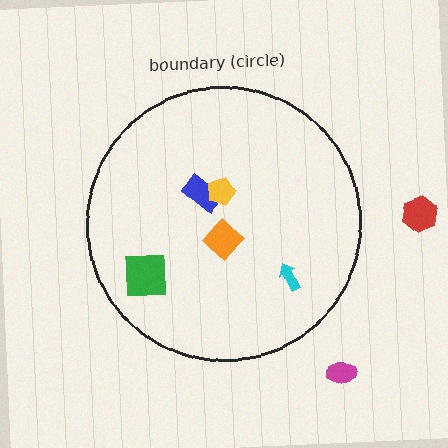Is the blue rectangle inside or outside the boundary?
Inside.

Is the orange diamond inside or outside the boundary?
Inside.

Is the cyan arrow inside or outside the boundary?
Inside.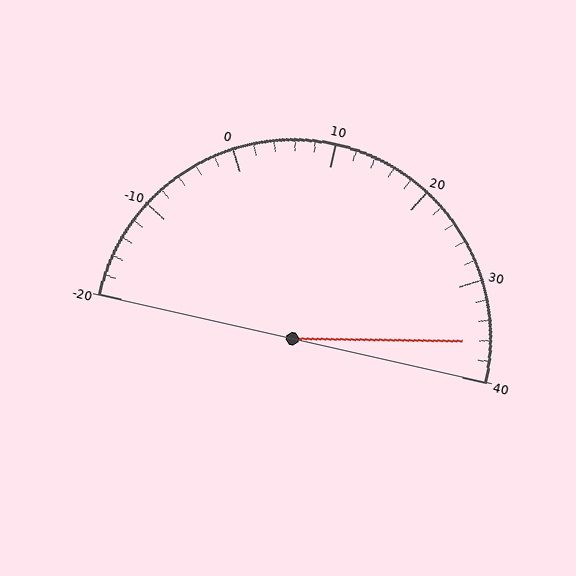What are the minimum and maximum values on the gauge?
The gauge ranges from -20 to 40.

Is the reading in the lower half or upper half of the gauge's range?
The reading is in the upper half of the range (-20 to 40).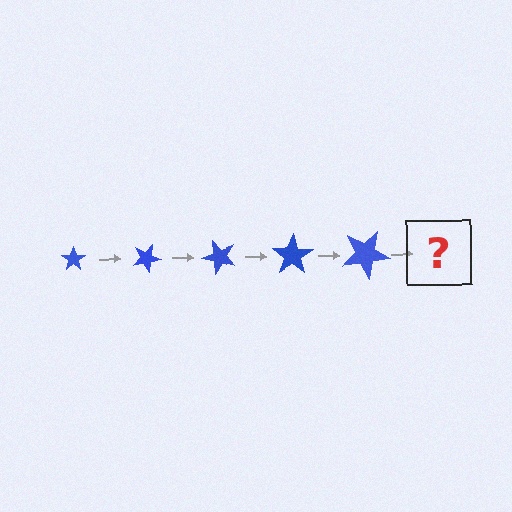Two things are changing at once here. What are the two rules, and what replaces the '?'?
The two rules are that the star grows larger each step and it rotates 25 degrees each step. The '?' should be a star, larger than the previous one and rotated 125 degrees from the start.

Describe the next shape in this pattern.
It should be a star, larger than the previous one and rotated 125 degrees from the start.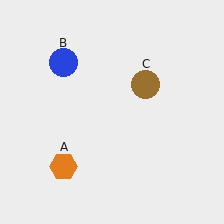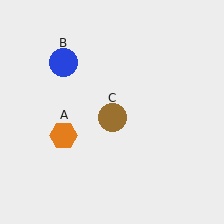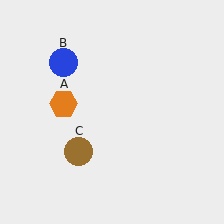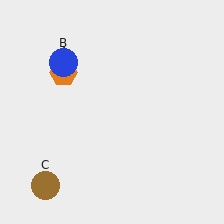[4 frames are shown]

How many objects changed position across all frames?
2 objects changed position: orange hexagon (object A), brown circle (object C).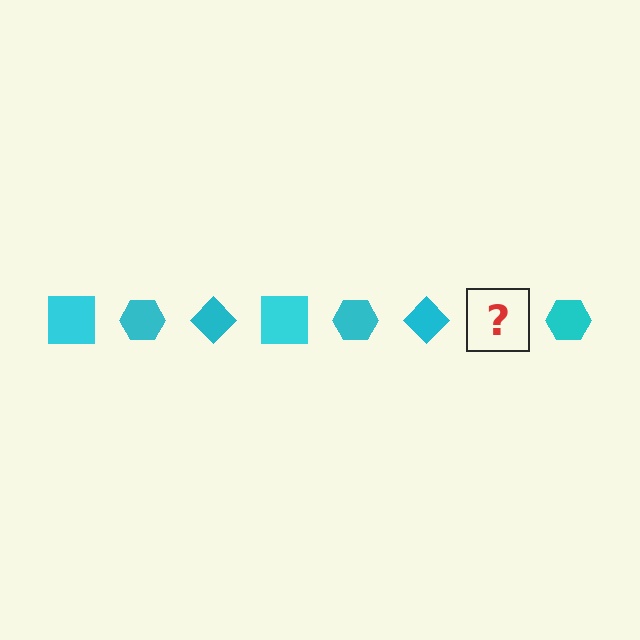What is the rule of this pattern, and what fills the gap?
The rule is that the pattern cycles through square, hexagon, diamond shapes in cyan. The gap should be filled with a cyan square.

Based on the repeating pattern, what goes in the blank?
The blank should be a cyan square.